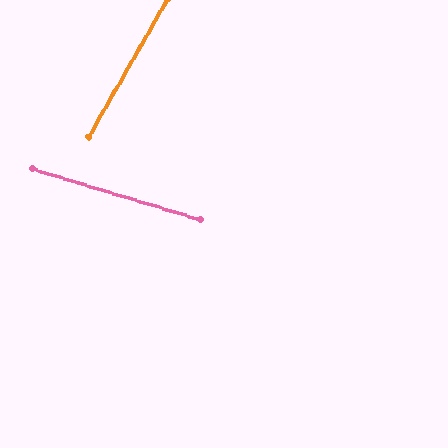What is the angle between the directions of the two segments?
Approximately 77 degrees.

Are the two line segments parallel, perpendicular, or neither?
Neither parallel nor perpendicular — they differ by about 77°.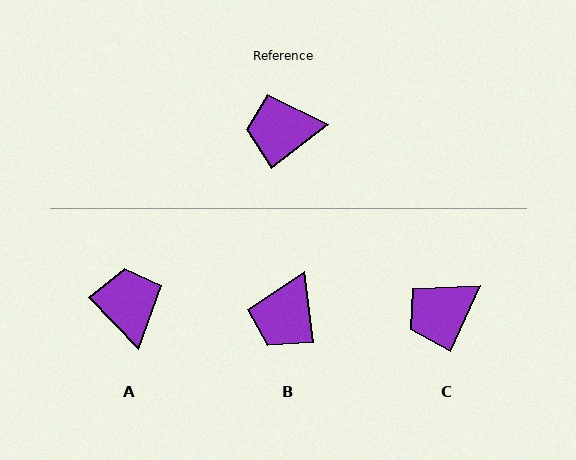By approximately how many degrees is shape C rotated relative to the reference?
Approximately 29 degrees counter-clockwise.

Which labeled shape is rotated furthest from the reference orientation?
A, about 84 degrees away.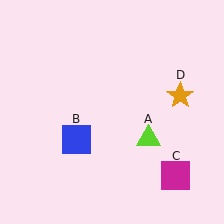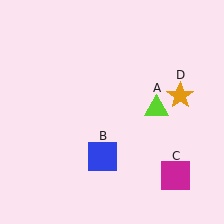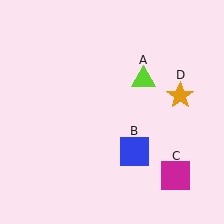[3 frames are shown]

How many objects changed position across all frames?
2 objects changed position: lime triangle (object A), blue square (object B).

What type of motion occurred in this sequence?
The lime triangle (object A), blue square (object B) rotated counterclockwise around the center of the scene.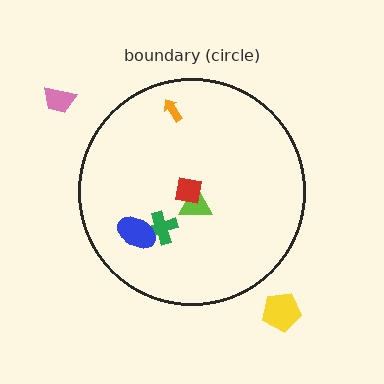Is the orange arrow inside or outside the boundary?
Inside.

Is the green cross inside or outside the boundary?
Inside.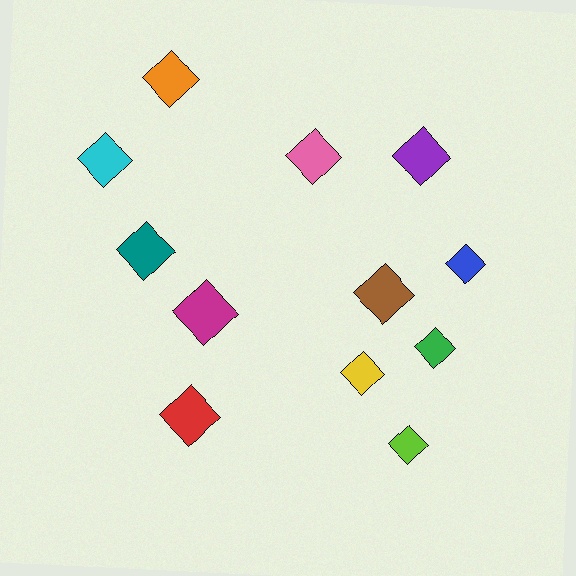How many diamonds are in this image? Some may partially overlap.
There are 12 diamonds.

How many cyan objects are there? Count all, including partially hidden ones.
There is 1 cyan object.